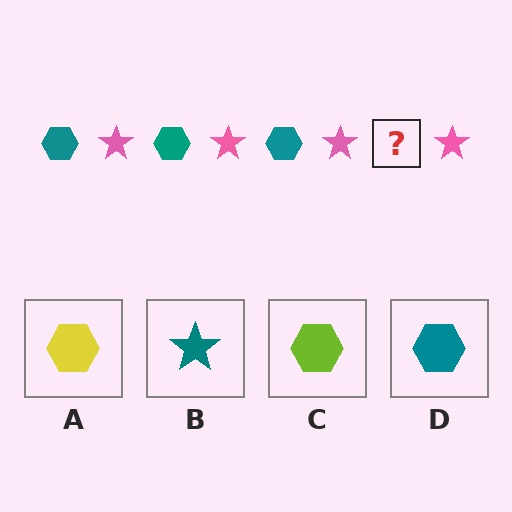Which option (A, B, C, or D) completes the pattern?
D.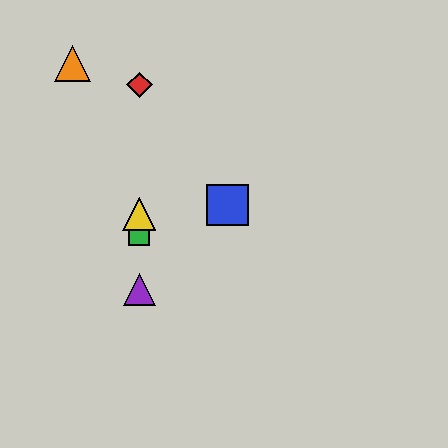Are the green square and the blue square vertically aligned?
No, the green square is at x≈139 and the blue square is at x≈227.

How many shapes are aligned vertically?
4 shapes (the red diamond, the green square, the yellow triangle, the purple triangle) are aligned vertically.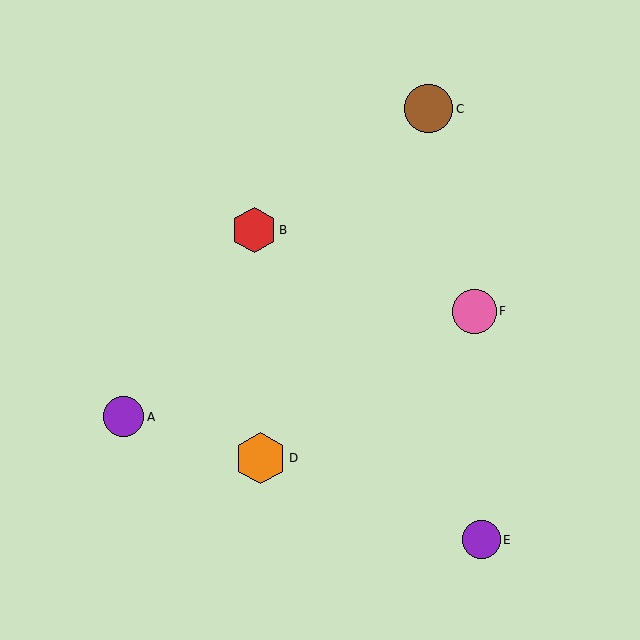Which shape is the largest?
The orange hexagon (labeled D) is the largest.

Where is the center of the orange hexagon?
The center of the orange hexagon is at (261, 458).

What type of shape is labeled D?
Shape D is an orange hexagon.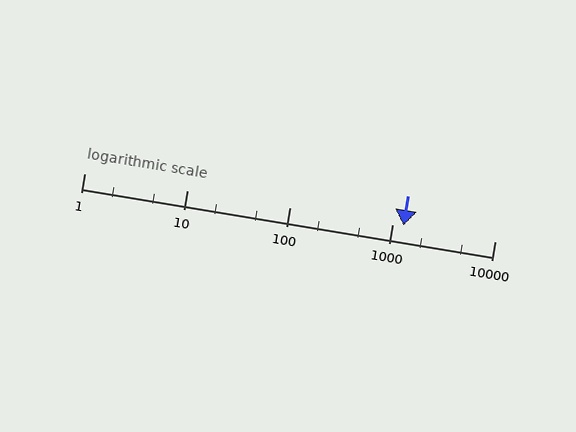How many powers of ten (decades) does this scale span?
The scale spans 4 decades, from 1 to 10000.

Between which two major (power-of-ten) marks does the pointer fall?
The pointer is between 1000 and 10000.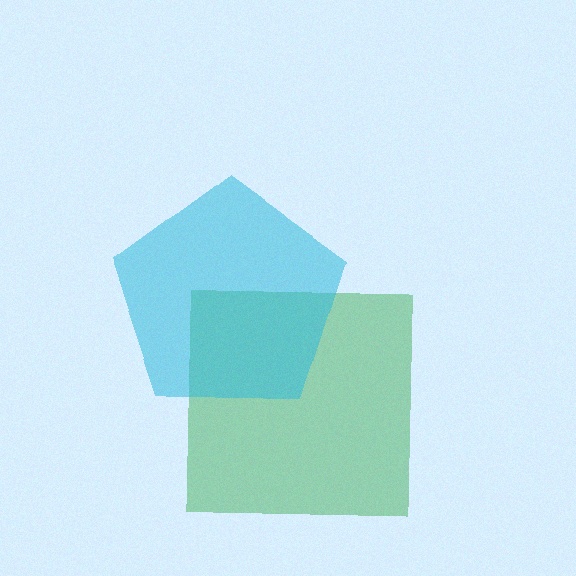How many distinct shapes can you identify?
There are 2 distinct shapes: a green square, a cyan pentagon.